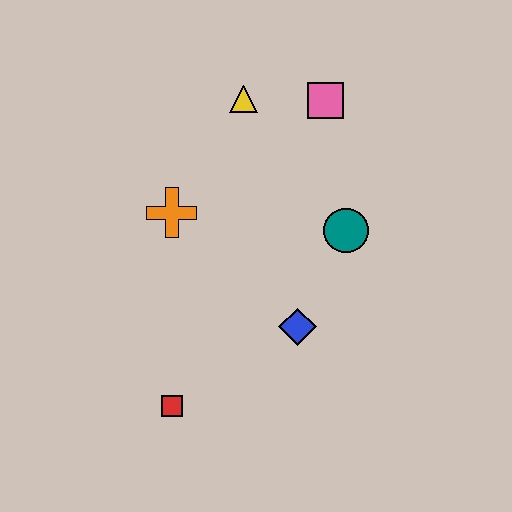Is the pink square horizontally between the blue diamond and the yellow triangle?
No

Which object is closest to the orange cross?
The yellow triangle is closest to the orange cross.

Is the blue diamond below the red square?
No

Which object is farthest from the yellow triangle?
The red square is farthest from the yellow triangle.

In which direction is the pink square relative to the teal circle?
The pink square is above the teal circle.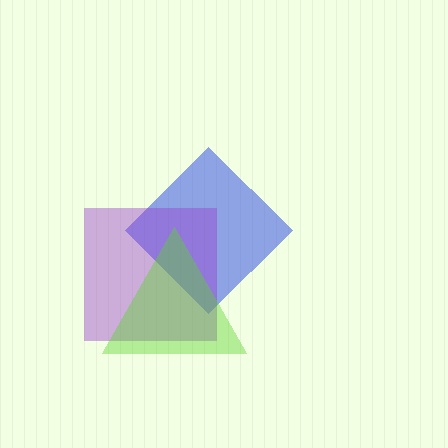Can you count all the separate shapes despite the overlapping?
Yes, there are 3 separate shapes.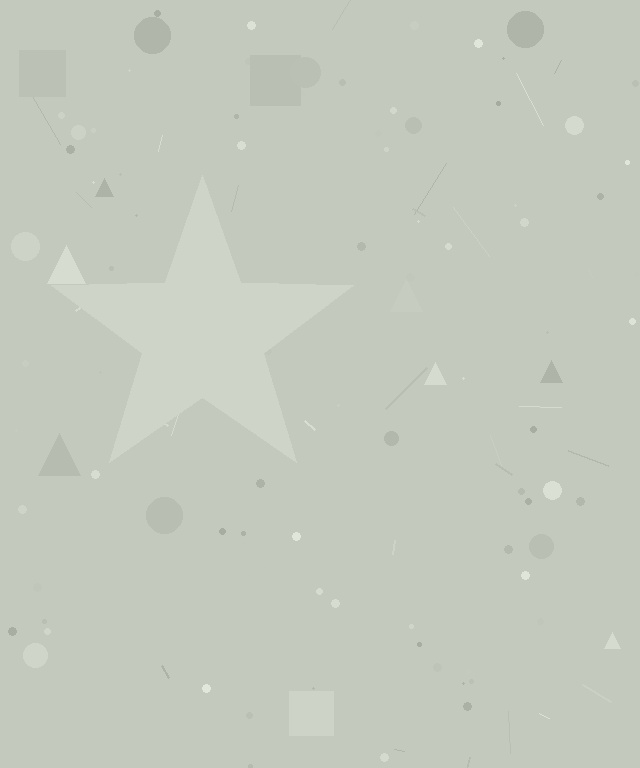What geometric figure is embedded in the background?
A star is embedded in the background.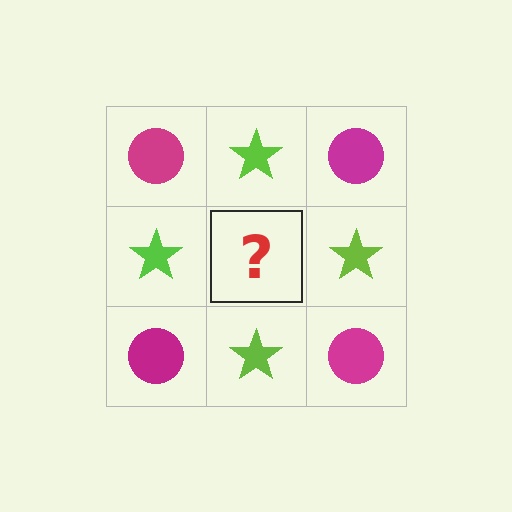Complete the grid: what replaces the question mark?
The question mark should be replaced with a magenta circle.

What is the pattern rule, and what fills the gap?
The rule is that it alternates magenta circle and lime star in a checkerboard pattern. The gap should be filled with a magenta circle.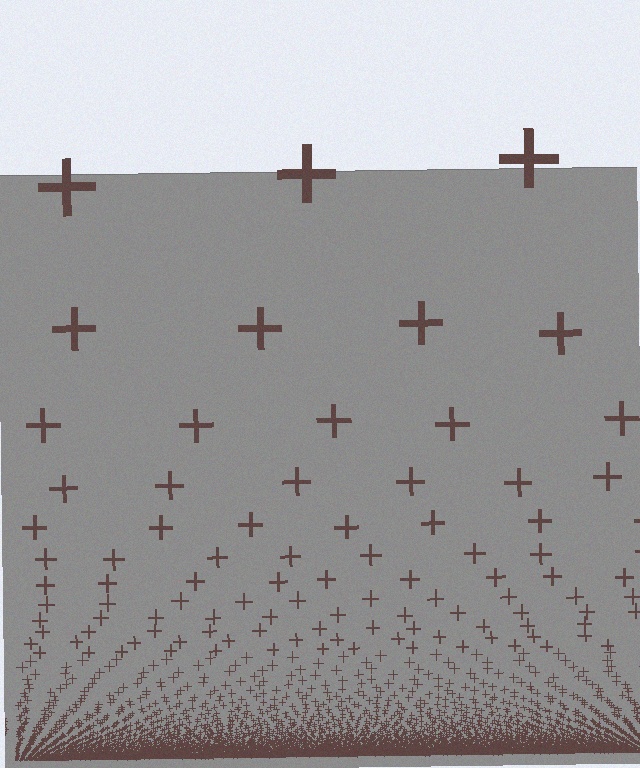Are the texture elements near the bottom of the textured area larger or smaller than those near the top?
Smaller. The gradient is inverted — elements near the bottom are smaller and denser.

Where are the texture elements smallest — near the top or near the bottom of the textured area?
Near the bottom.